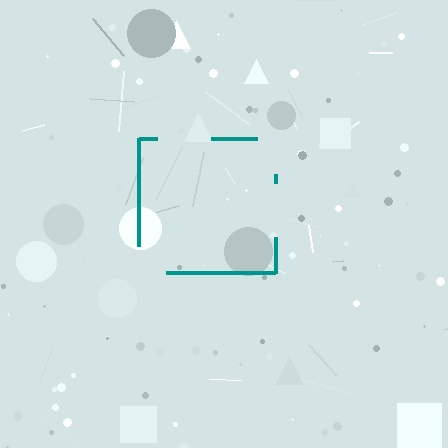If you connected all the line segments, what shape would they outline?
They would outline a square.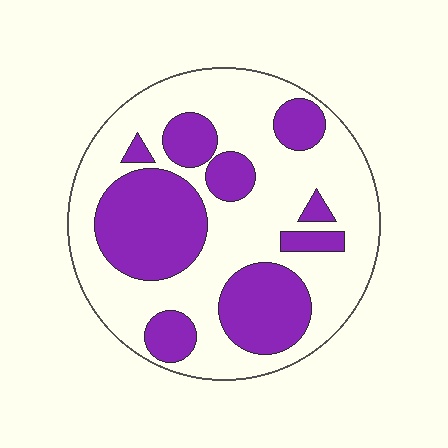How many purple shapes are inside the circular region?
9.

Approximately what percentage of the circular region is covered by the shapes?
Approximately 35%.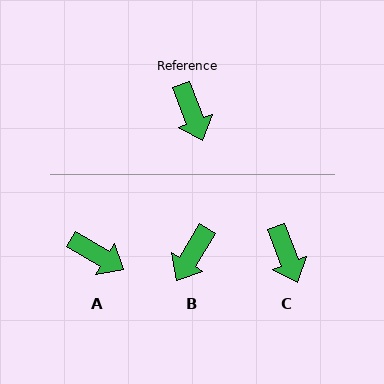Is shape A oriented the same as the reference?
No, it is off by about 39 degrees.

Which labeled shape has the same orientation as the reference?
C.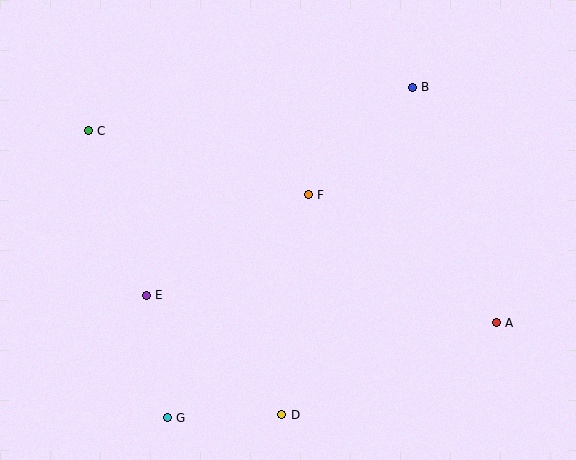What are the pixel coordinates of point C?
Point C is at (88, 131).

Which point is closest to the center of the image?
Point F at (308, 195) is closest to the center.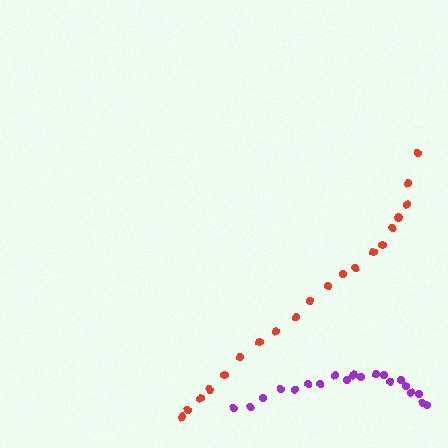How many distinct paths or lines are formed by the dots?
There are 2 distinct paths.